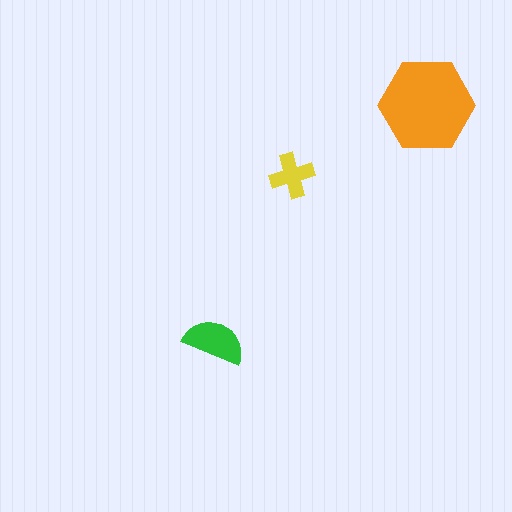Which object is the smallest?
The yellow cross.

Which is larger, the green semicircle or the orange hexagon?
The orange hexagon.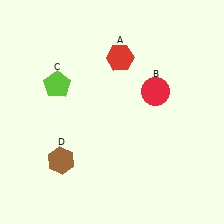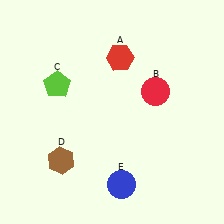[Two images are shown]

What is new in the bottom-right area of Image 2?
A blue circle (E) was added in the bottom-right area of Image 2.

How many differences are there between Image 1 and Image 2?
There is 1 difference between the two images.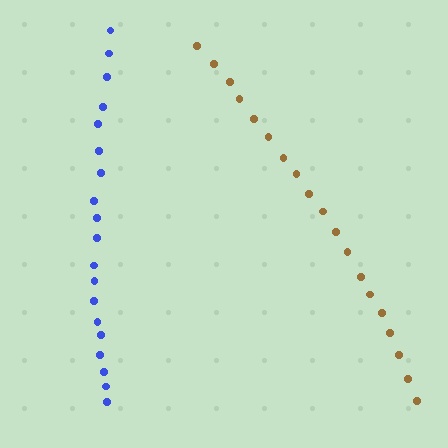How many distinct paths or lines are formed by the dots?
There are 2 distinct paths.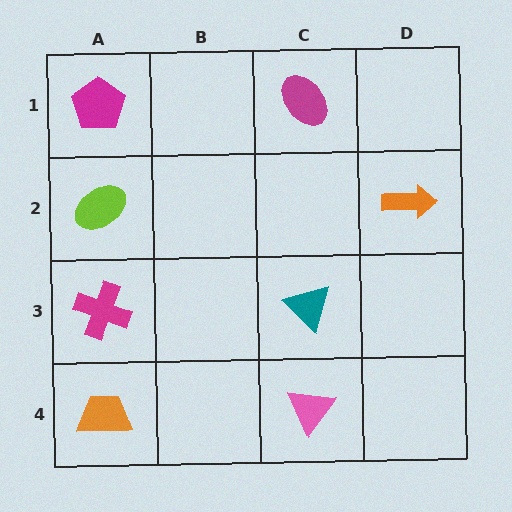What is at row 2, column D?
An orange arrow.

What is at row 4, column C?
A pink triangle.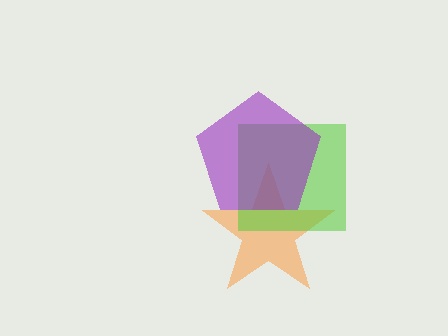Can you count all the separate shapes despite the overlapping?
Yes, there are 3 separate shapes.